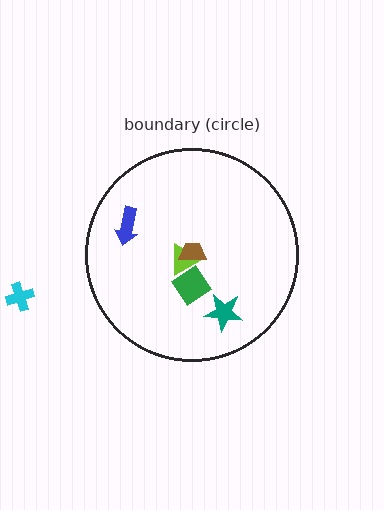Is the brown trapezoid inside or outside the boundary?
Inside.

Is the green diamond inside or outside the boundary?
Inside.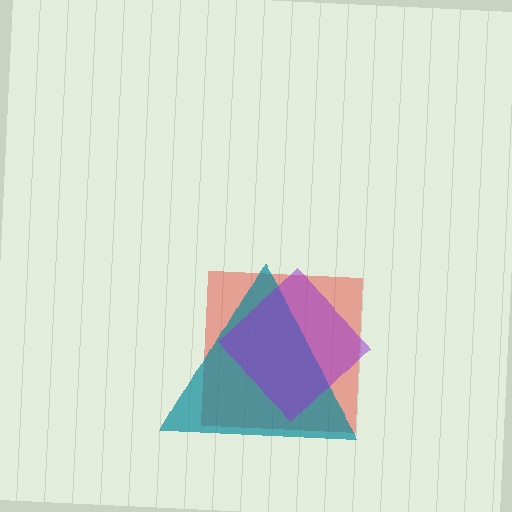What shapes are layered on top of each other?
The layered shapes are: a red square, a teal triangle, a purple diamond.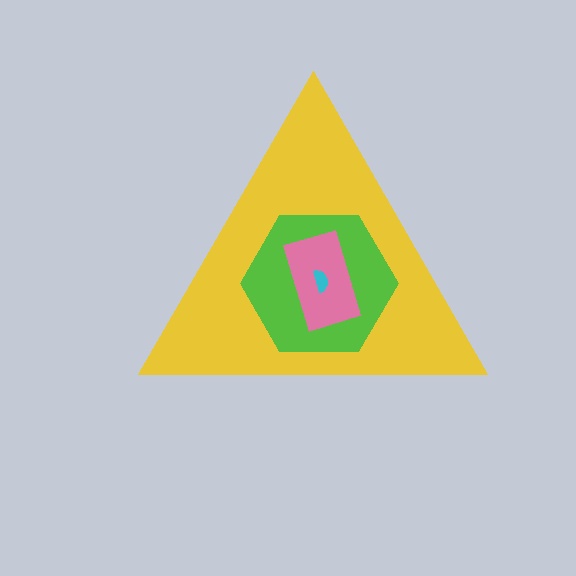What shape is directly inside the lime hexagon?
The pink rectangle.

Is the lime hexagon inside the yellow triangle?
Yes.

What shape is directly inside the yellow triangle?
The lime hexagon.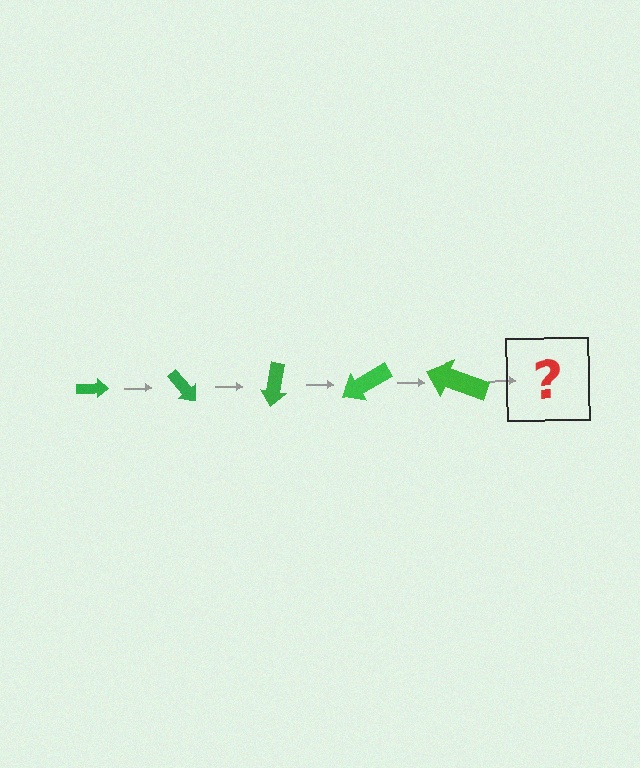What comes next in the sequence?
The next element should be an arrow, larger than the previous one and rotated 250 degrees from the start.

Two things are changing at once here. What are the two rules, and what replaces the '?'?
The two rules are that the arrow grows larger each step and it rotates 50 degrees each step. The '?' should be an arrow, larger than the previous one and rotated 250 degrees from the start.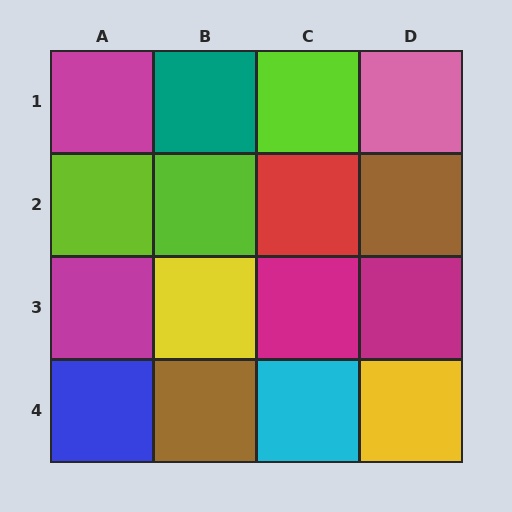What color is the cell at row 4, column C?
Cyan.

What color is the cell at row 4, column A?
Blue.